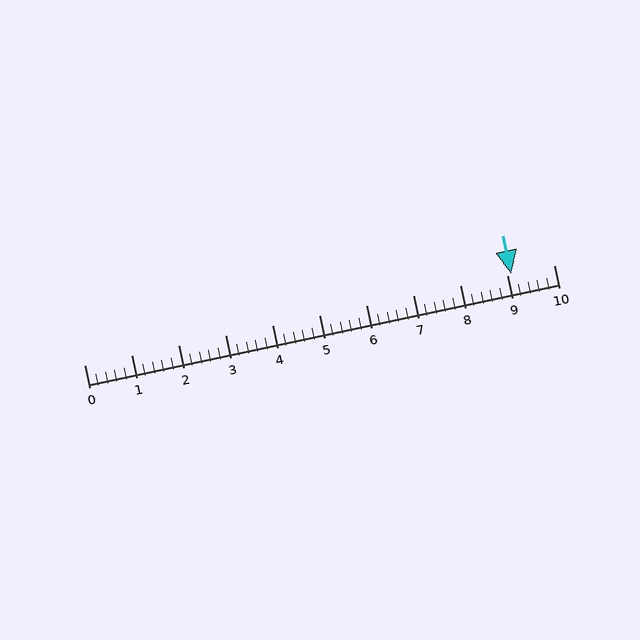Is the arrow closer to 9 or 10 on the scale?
The arrow is closer to 9.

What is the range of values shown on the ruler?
The ruler shows values from 0 to 10.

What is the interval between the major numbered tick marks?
The major tick marks are spaced 1 units apart.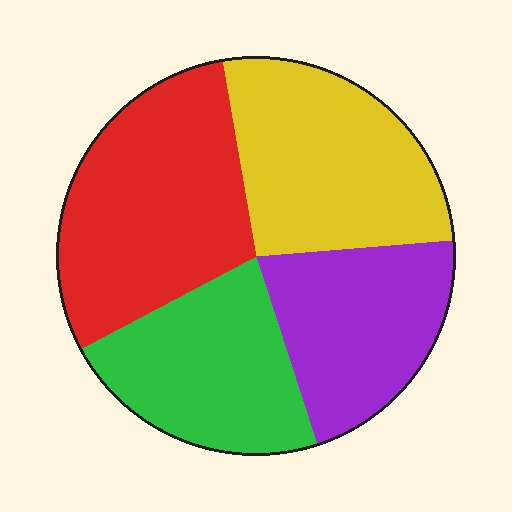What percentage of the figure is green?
Green covers around 20% of the figure.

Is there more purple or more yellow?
Yellow.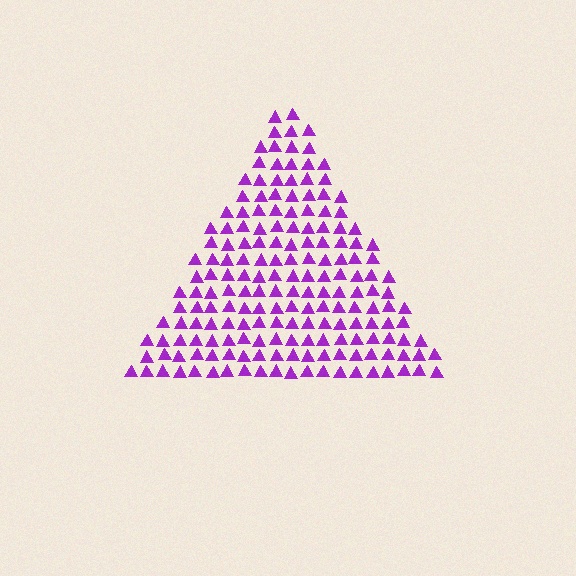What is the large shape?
The large shape is a triangle.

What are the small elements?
The small elements are triangles.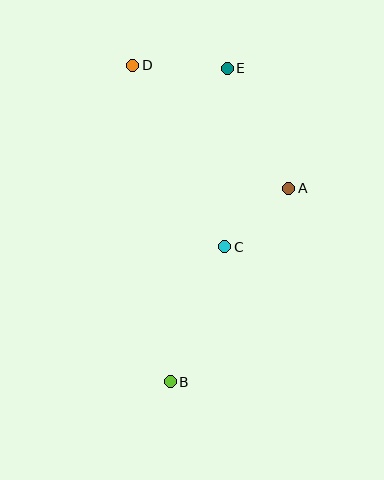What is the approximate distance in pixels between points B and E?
The distance between B and E is approximately 319 pixels.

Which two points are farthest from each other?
Points B and D are farthest from each other.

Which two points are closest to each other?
Points A and C are closest to each other.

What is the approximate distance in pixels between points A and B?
The distance between A and B is approximately 227 pixels.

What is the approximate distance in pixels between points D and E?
The distance between D and E is approximately 95 pixels.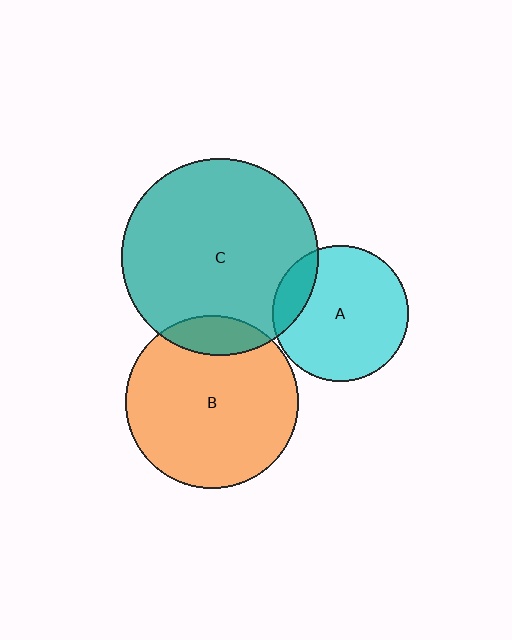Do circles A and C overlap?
Yes.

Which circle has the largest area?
Circle C (teal).